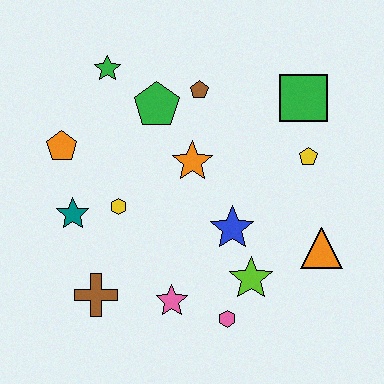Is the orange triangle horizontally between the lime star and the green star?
No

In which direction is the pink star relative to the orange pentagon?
The pink star is below the orange pentagon.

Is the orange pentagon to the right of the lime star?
No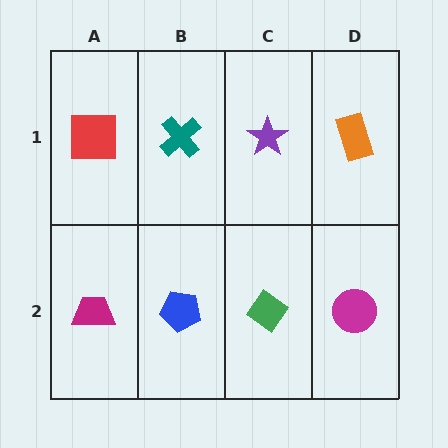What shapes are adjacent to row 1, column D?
A magenta circle (row 2, column D), a purple star (row 1, column C).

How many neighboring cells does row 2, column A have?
2.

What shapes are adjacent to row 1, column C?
A green diamond (row 2, column C), a teal cross (row 1, column B), an orange rectangle (row 1, column D).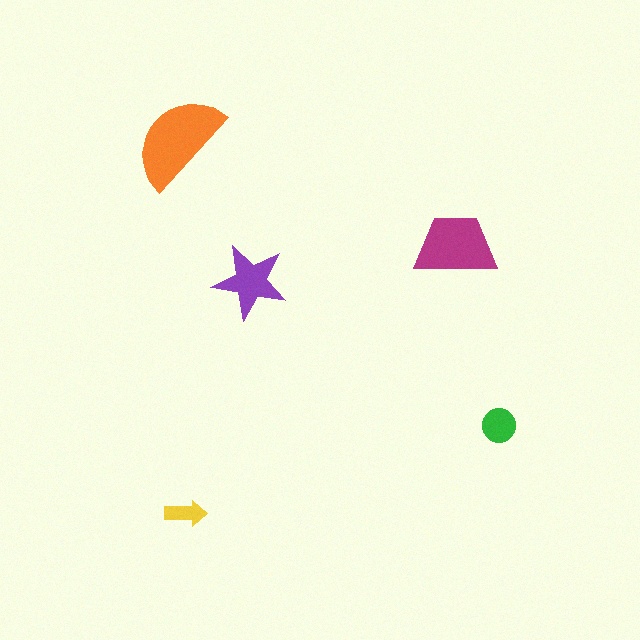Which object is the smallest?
The yellow arrow.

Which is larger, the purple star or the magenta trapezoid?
The magenta trapezoid.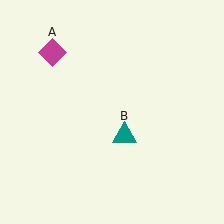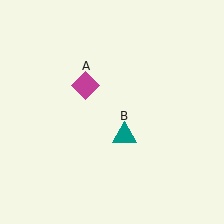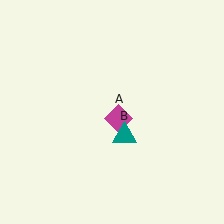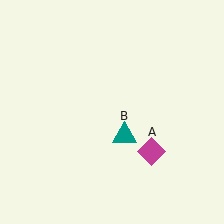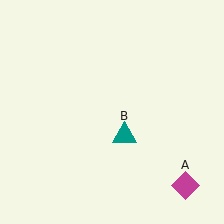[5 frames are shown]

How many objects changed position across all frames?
1 object changed position: magenta diamond (object A).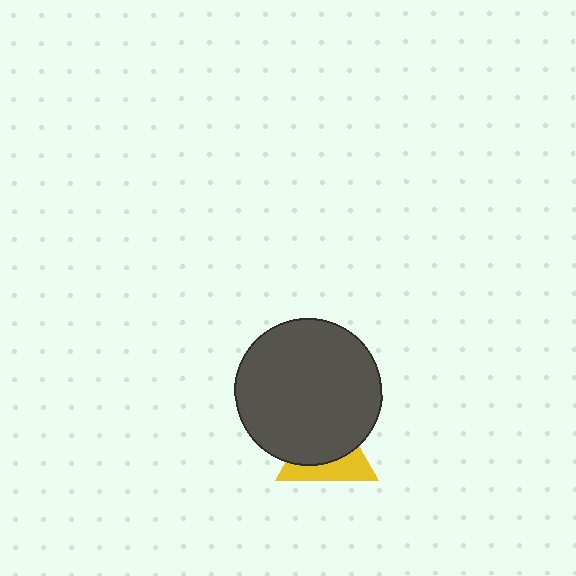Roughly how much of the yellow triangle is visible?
A small part of it is visible (roughly 41%).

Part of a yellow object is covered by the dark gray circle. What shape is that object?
It is a triangle.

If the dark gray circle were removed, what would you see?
You would see the complete yellow triangle.